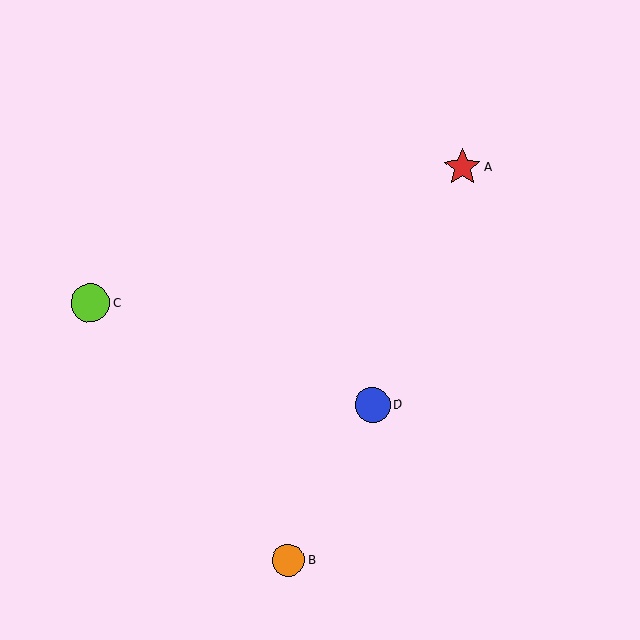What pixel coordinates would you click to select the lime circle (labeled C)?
Click at (90, 303) to select the lime circle C.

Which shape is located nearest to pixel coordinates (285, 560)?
The orange circle (labeled B) at (288, 560) is nearest to that location.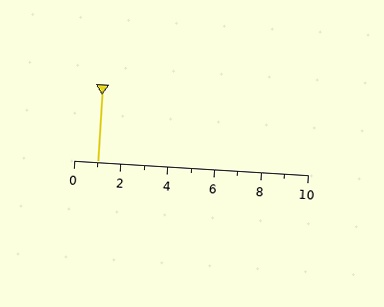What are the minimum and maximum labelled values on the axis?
The axis runs from 0 to 10.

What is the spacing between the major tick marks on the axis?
The major ticks are spaced 2 apart.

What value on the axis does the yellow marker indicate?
The marker indicates approximately 1.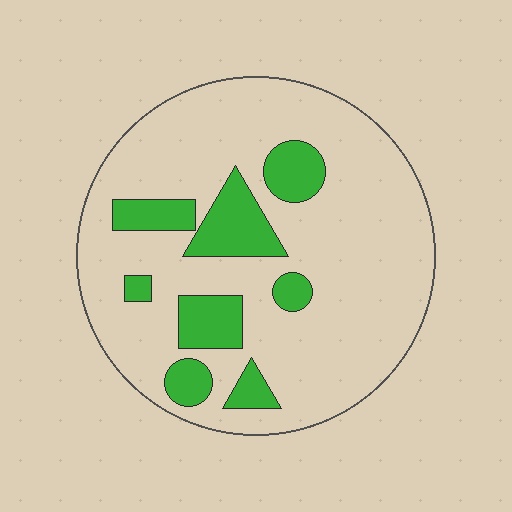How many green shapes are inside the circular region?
8.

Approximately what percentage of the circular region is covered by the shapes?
Approximately 20%.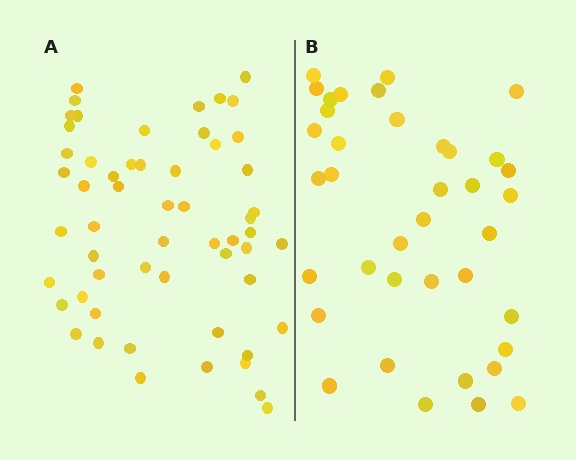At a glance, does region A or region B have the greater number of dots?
Region A (the left region) has more dots.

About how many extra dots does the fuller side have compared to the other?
Region A has approximately 20 more dots than region B.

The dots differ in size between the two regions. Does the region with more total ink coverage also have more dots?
No. Region B has more total ink coverage because its dots are larger, but region A actually contains more individual dots. Total area can be misleading — the number of items is what matters here.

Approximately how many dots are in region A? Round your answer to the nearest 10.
About 60 dots. (The exact count is 56, which rounds to 60.)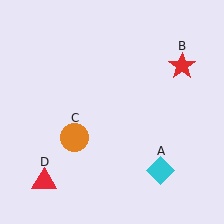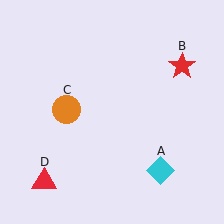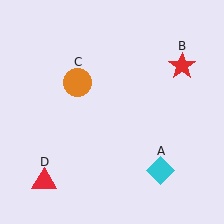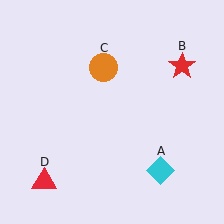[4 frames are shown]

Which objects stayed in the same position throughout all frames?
Cyan diamond (object A) and red star (object B) and red triangle (object D) remained stationary.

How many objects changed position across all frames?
1 object changed position: orange circle (object C).